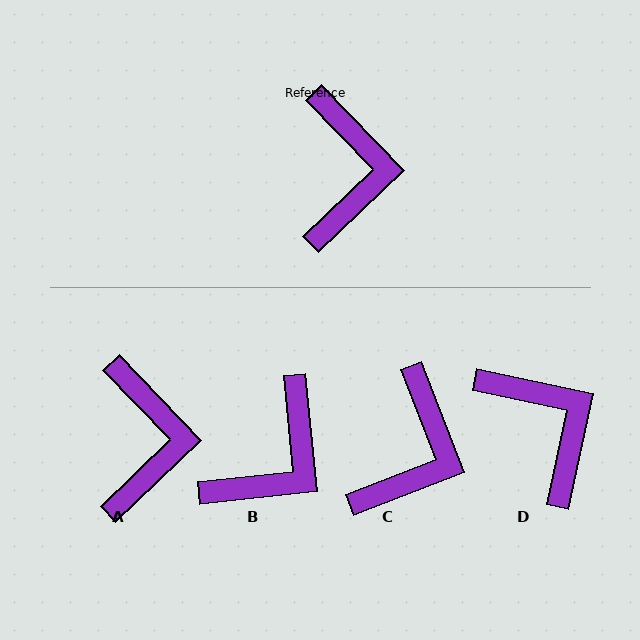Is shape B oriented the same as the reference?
No, it is off by about 38 degrees.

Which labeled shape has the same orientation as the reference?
A.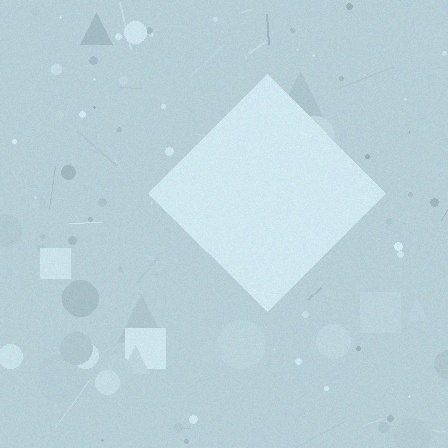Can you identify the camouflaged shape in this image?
The camouflaged shape is a diamond.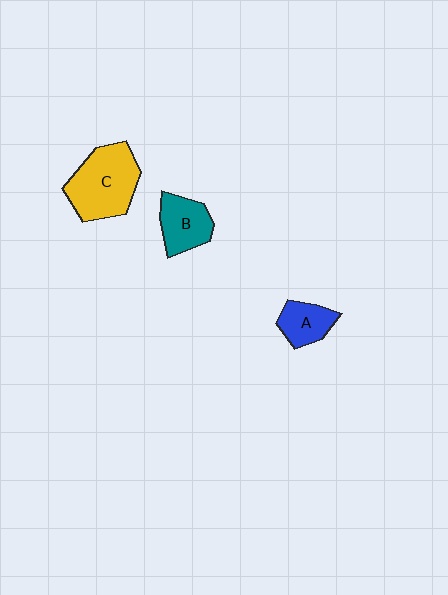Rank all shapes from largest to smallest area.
From largest to smallest: C (yellow), B (teal), A (blue).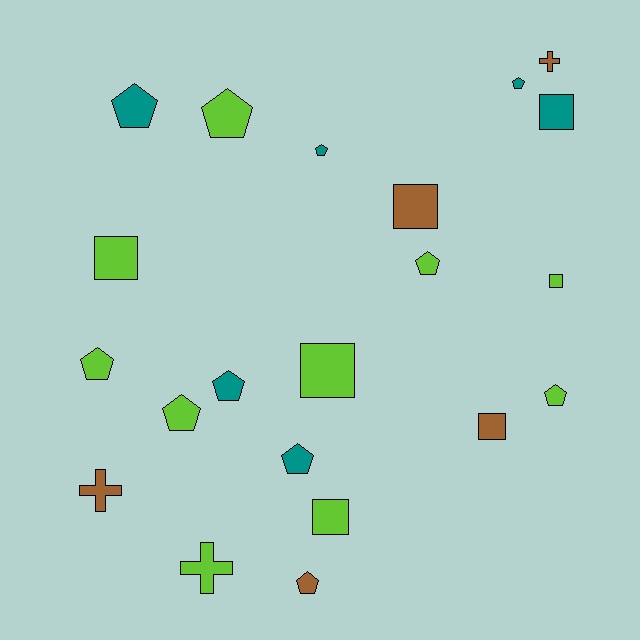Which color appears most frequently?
Lime, with 10 objects.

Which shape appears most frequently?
Pentagon, with 11 objects.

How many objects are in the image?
There are 21 objects.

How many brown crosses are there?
There are 2 brown crosses.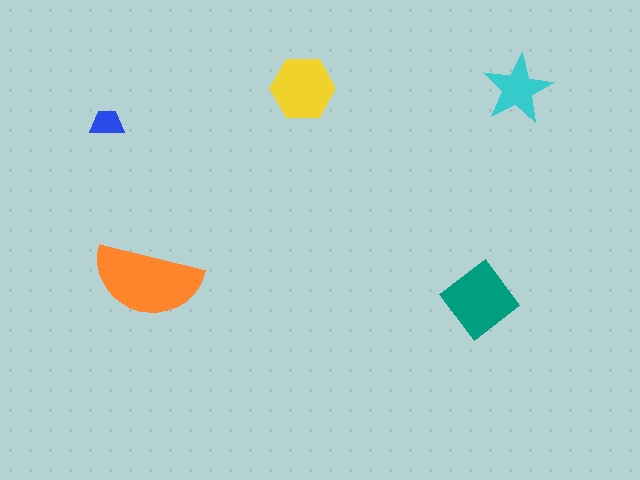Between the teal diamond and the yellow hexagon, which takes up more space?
The teal diamond.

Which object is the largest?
The orange semicircle.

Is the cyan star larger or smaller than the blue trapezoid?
Larger.